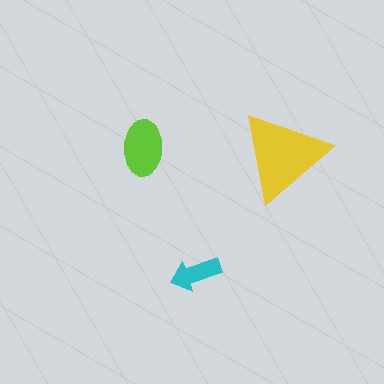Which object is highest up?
The lime ellipse is topmost.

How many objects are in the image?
There are 3 objects in the image.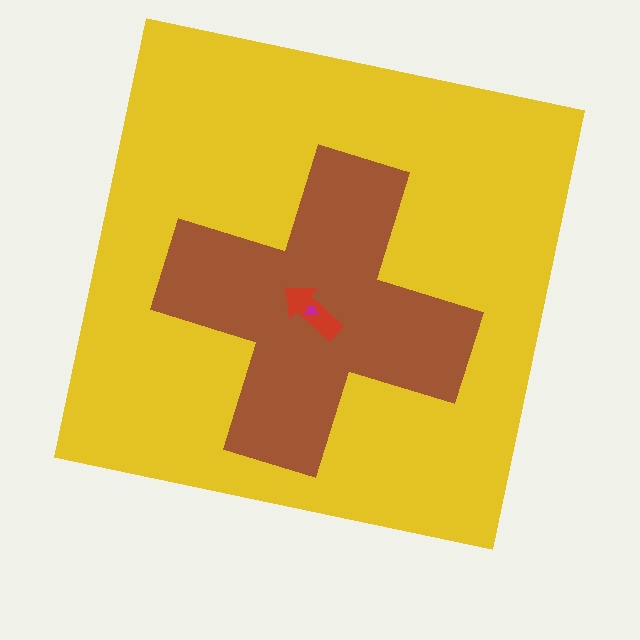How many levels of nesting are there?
4.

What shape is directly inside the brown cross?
The red arrow.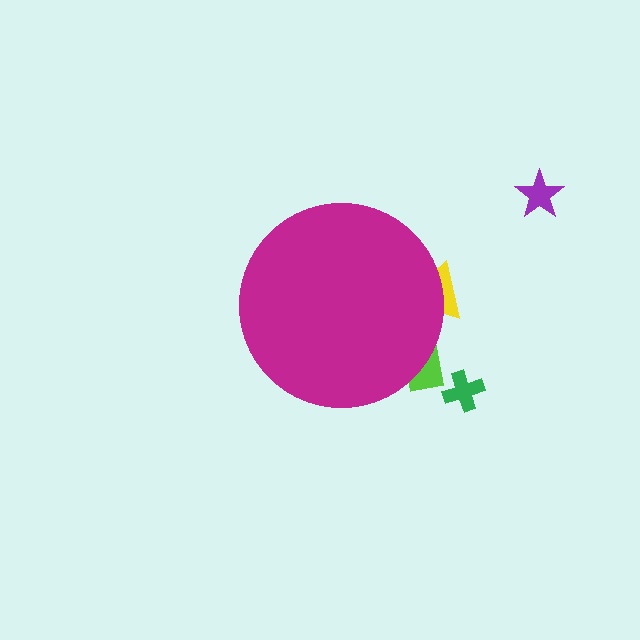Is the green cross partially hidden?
No, the green cross is fully visible.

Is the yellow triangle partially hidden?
Yes, the yellow triangle is partially hidden behind the magenta circle.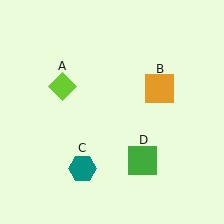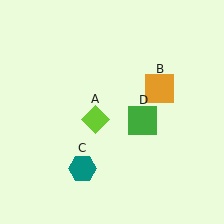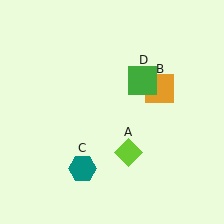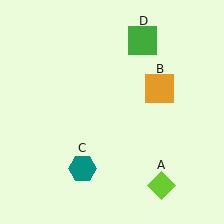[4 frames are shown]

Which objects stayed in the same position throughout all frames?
Orange square (object B) and teal hexagon (object C) remained stationary.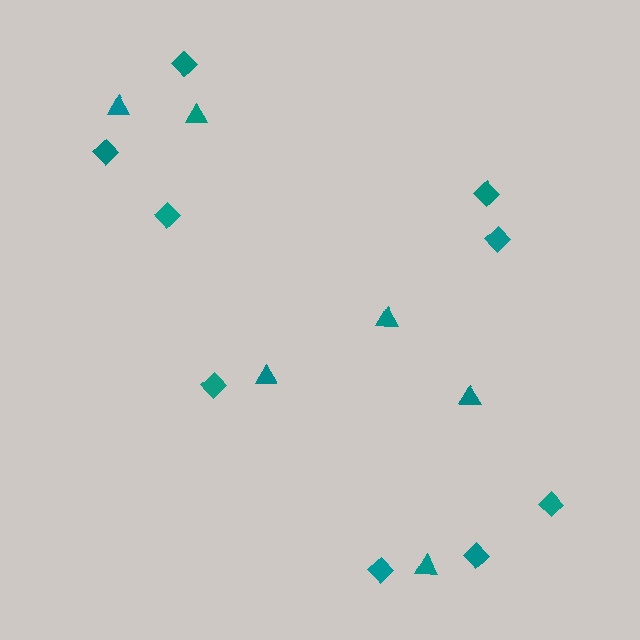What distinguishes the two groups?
There are 2 groups: one group of diamonds (9) and one group of triangles (6).